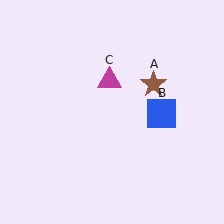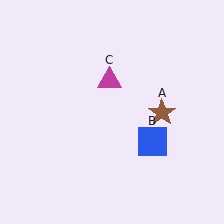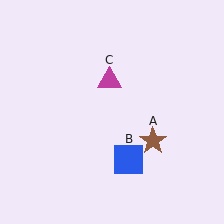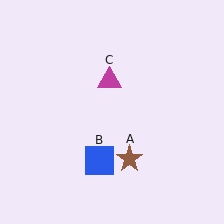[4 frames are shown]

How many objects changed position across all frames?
2 objects changed position: brown star (object A), blue square (object B).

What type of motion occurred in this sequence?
The brown star (object A), blue square (object B) rotated clockwise around the center of the scene.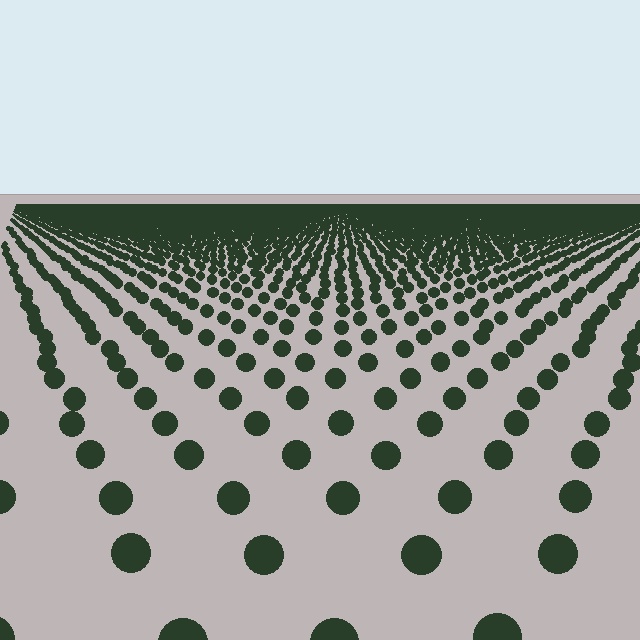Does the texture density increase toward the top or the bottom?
Density increases toward the top.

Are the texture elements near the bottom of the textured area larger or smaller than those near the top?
Larger. Near the bottom, elements are closer to the viewer and appear at a bigger on-screen size.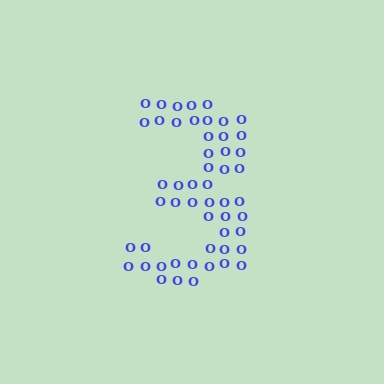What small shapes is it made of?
It is made of small letter O's.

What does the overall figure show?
The overall figure shows the digit 3.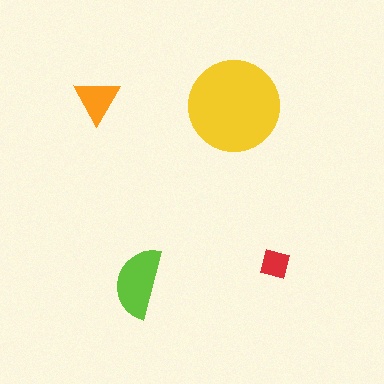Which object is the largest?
The yellow circle.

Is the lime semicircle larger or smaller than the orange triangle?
Larger.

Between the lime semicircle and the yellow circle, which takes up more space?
The yellow circle.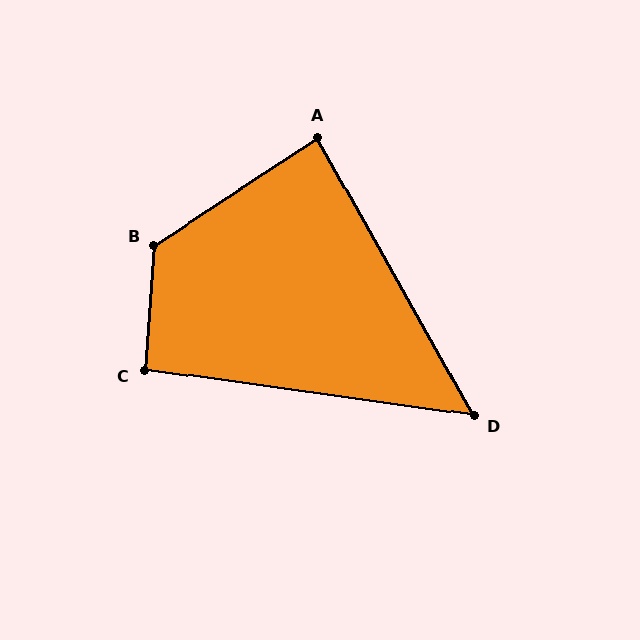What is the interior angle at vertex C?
Approximately 94 degrees (approximately right).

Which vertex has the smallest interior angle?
D, at approximately 53 degrees.